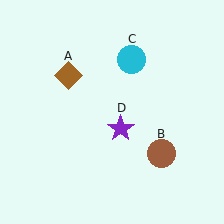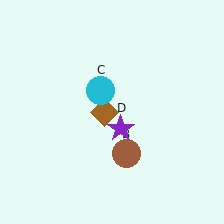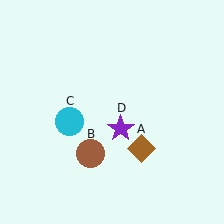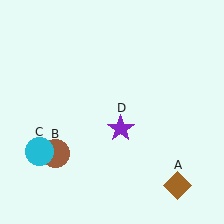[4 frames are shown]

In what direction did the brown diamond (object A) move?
The brown diamond (object A) moved down and to the right.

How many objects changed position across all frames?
3 objects changed position: brown diamond (object A), brown circle (object B), cyan circle (object C).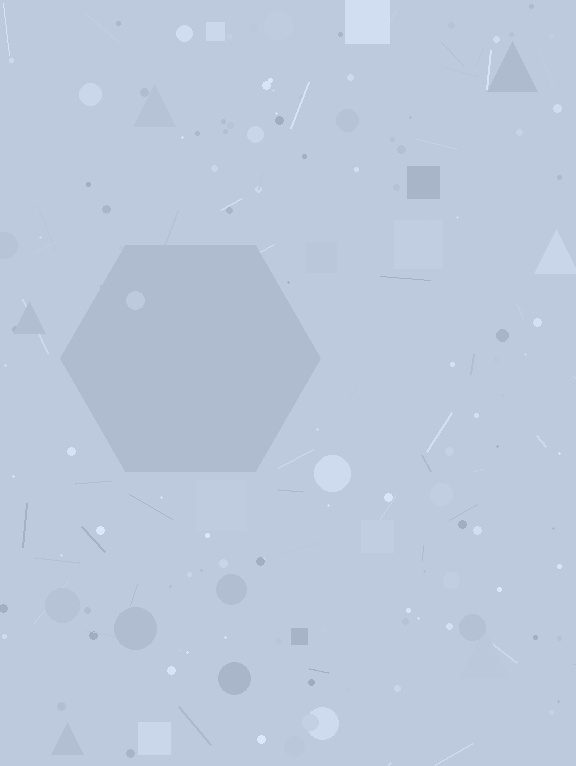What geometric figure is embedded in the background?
A hexagon is embedded in the background.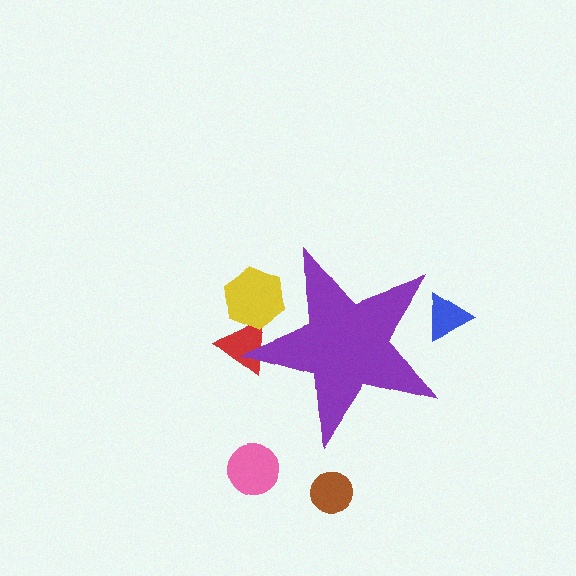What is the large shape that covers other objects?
A purple star.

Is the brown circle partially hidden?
No, the brown circle is fully visible.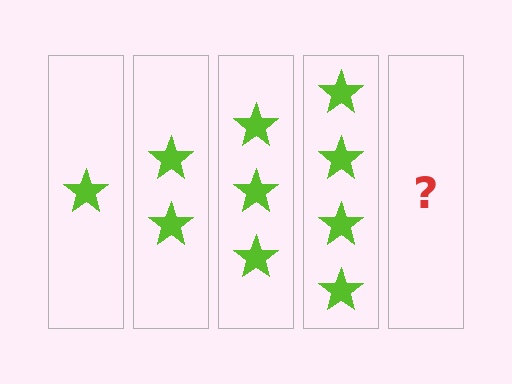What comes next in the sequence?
The next element should be 5 stars.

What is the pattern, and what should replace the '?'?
The pattern is that each step adds one more star. The '?' should be 5 stars.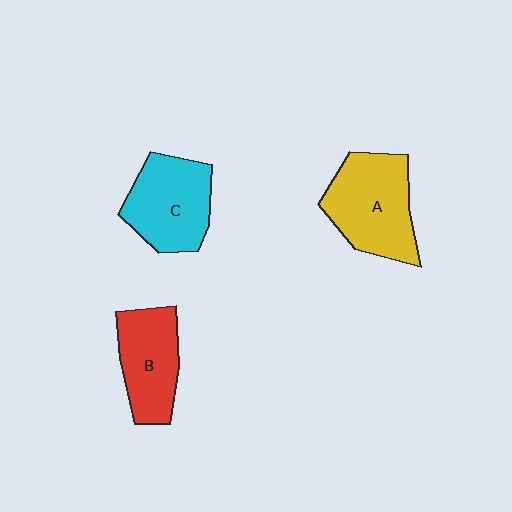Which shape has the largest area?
Shape A (yellow).